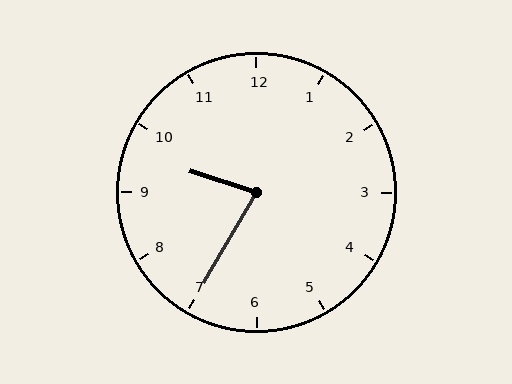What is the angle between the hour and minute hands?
Approximately 78 degrees.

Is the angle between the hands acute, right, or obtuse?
It is acute.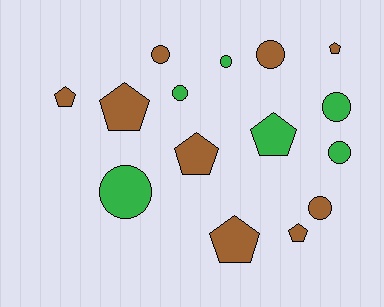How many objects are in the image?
There are 15 objects.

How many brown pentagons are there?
There are 6 brown pentagons.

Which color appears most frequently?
Brown, with 9 objects.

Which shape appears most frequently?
Circle, with 8 objects.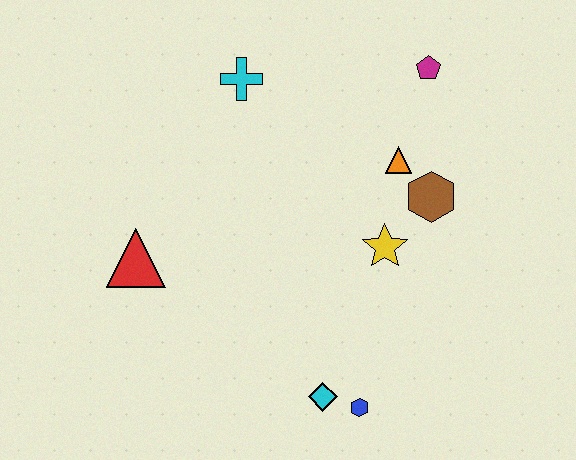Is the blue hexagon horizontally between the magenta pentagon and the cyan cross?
Yes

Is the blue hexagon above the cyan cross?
No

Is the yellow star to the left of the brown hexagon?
Yes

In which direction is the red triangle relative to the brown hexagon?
The red triangle is to the left of the brown hexagon.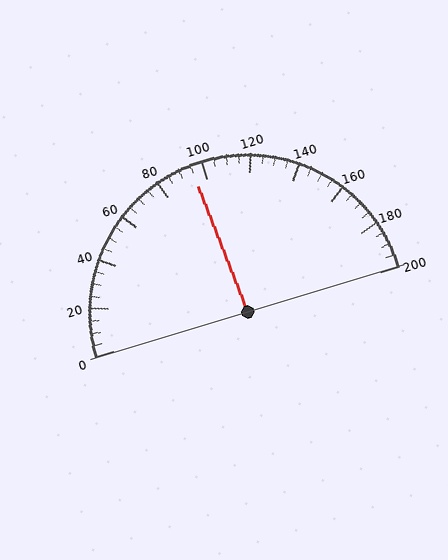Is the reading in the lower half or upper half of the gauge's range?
The reading is in the lower half of the range (0 to 200).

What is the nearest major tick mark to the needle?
The nearest major tick mark is 100.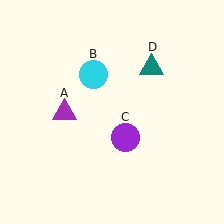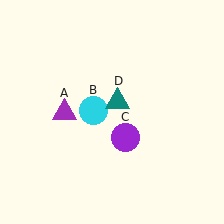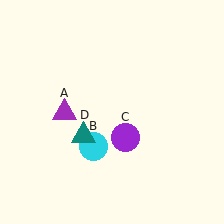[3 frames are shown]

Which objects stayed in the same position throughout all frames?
Purple triangle (object A) and purple circle (object C) remained stationary.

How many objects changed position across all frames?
2 objects changed position: cyan circle (object B), teal triangle (object D).